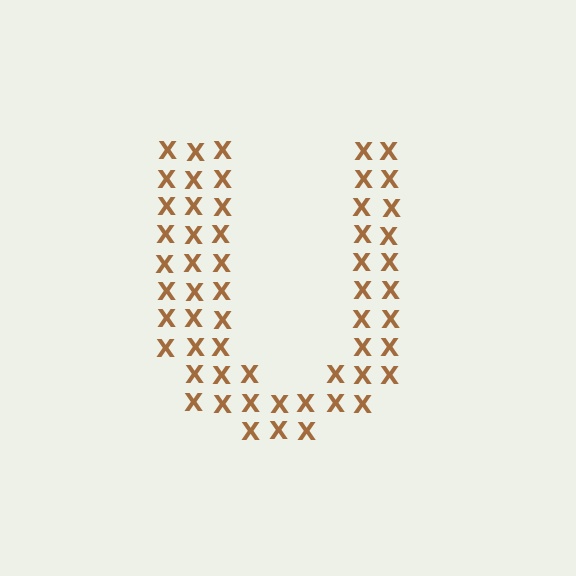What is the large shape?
The large shape is the letter U.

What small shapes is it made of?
It is made of small letter X's.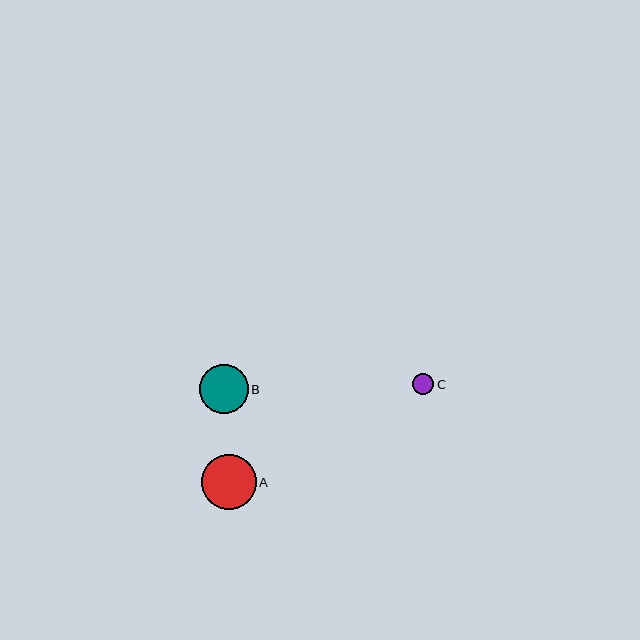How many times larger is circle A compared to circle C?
Circle A is approximately 2.6 times the size of circle C.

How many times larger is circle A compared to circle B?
Circle A is approximately 1.1 times the size of circle B.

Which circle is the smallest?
Circle C is the smallest with a size of approximately 21 pixels.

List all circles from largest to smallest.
From largest to smallest: A, B, C.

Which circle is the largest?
Circle A is the largest with a size of approximately 55 pixels.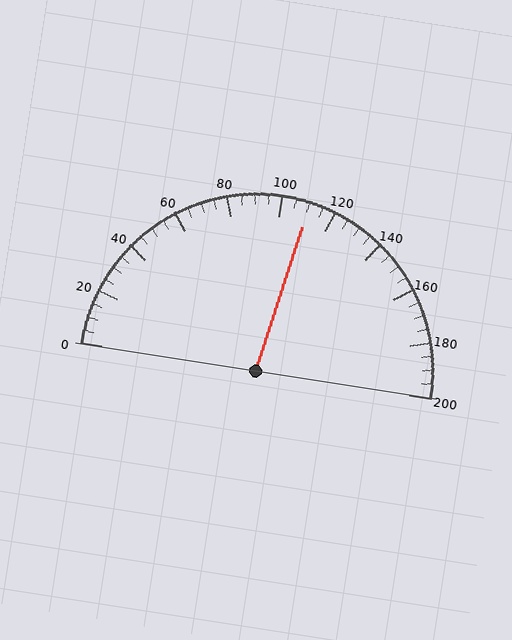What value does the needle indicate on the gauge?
The needle indicates approximately 110.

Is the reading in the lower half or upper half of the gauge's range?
The reading is in the upper half of the range (0 to 200).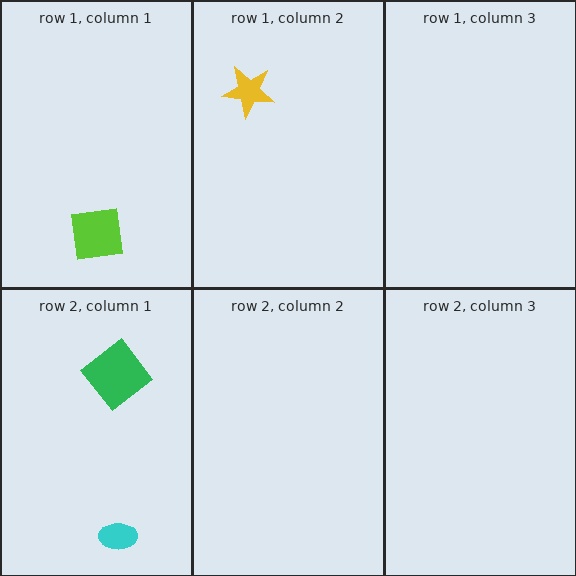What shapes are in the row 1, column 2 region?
The yellow star.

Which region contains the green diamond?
The row 2, column 1 region.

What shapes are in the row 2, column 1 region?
The cyan ellipse, the green diamond.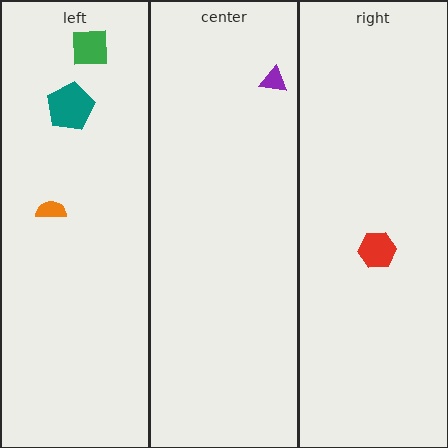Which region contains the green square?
The left region.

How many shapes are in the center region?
1.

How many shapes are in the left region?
3.